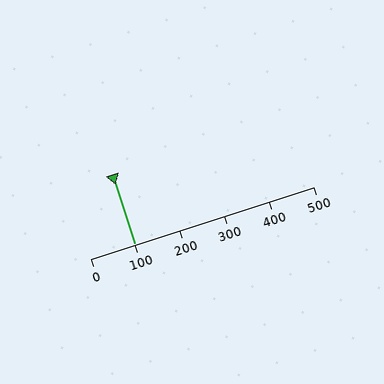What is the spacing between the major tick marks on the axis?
The major ticks are spaced 100 apart.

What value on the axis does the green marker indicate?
The marker indicates approximately 100.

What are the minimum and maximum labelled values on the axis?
The axis runs from 0 to 500.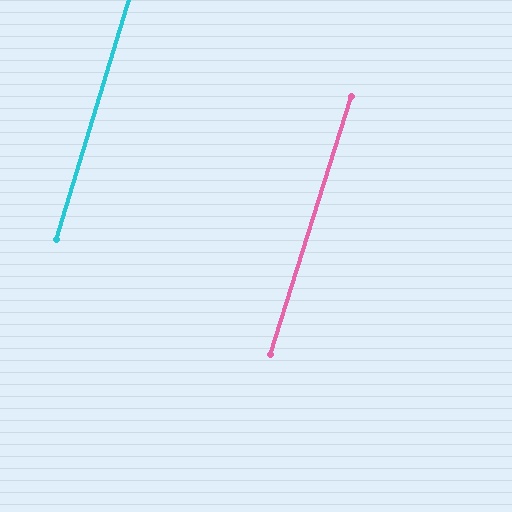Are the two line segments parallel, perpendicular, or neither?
Parallel — their directions differ by only 0.5°.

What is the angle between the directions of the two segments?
Approximately 0 degrees.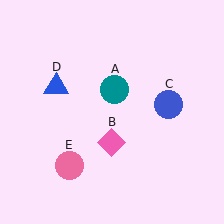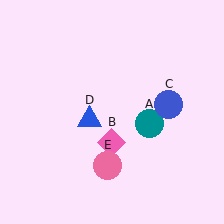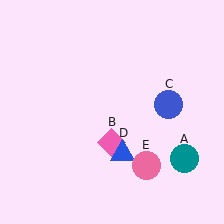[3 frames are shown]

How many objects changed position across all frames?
3 objects changed position: teal circle (object A), blue triangle (object D), pink circle (object E).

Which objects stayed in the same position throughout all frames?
Pink diamond (object B) and blue circle (object C) remained stationary.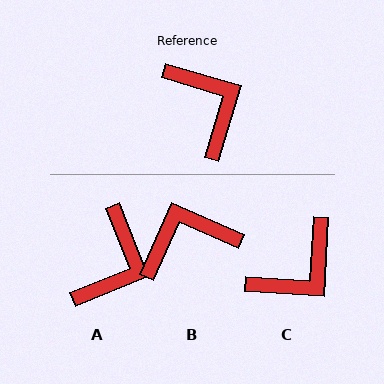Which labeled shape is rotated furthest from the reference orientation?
B, about 83 degrees away.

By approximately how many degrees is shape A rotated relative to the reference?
Approximately 51 degrees clockwise.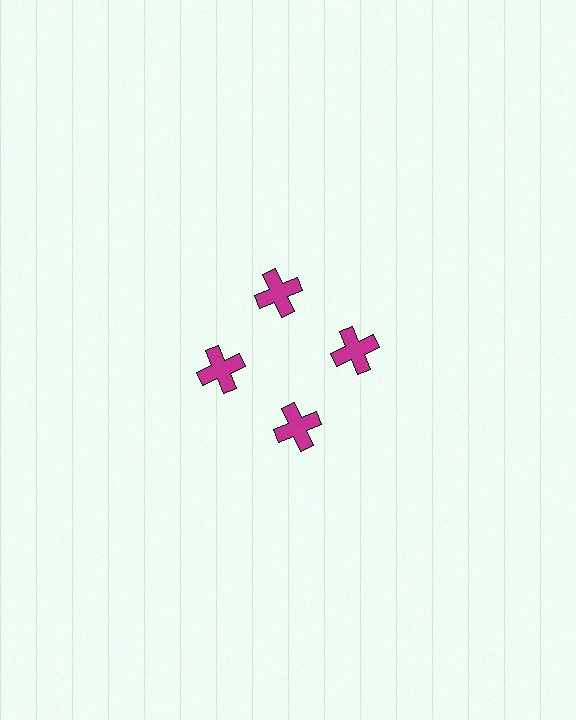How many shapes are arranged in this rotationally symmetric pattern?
There are 4 shapes, arranged in 4 groups of 1.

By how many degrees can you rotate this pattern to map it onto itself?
The pattern maps onto itself every 90 degrees of rotation.